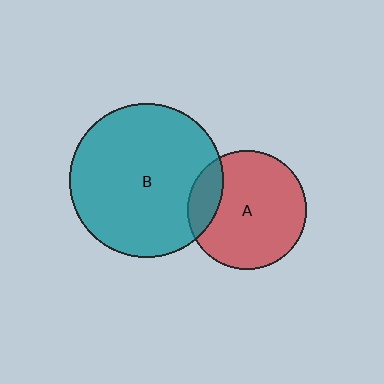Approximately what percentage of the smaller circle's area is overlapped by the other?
Approximately 15%.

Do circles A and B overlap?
Yes.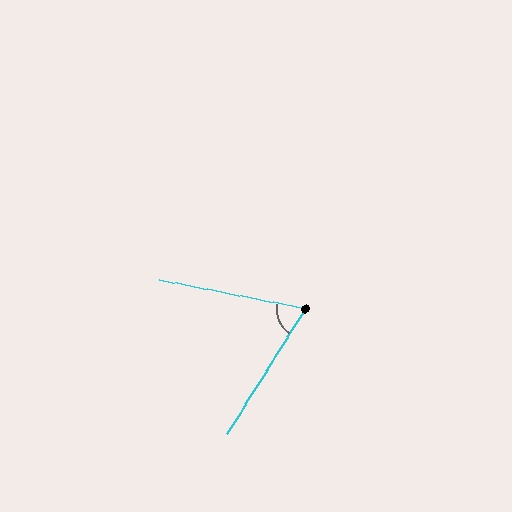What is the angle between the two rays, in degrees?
Approximately 69 degrees.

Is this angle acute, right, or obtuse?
It is acute.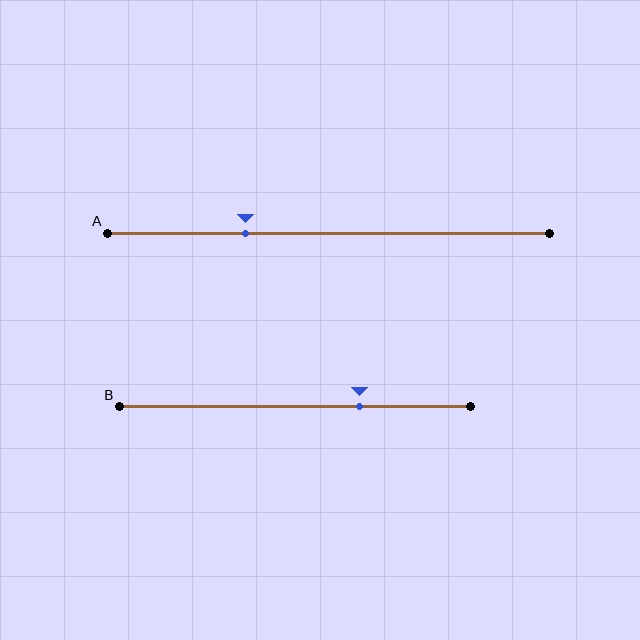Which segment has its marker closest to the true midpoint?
Segment B has its marker closest to the true midpoint.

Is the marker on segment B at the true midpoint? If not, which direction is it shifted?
No, the marker on segment B is shifted to the right by about 18% of the segment length.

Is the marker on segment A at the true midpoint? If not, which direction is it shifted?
No, the marker on segment A is shifted to the left by about 19% of the segment length.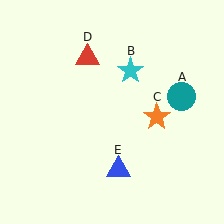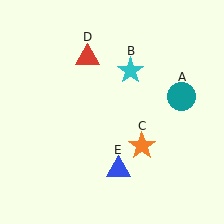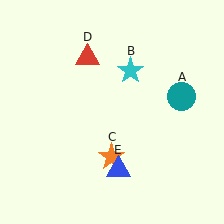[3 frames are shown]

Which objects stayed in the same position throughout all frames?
Teal circle (object A) and cyan star (object B) and red triangle (object D) and blue triangle (object E) remained stationary.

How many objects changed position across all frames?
1 object changed position: orange star (object C).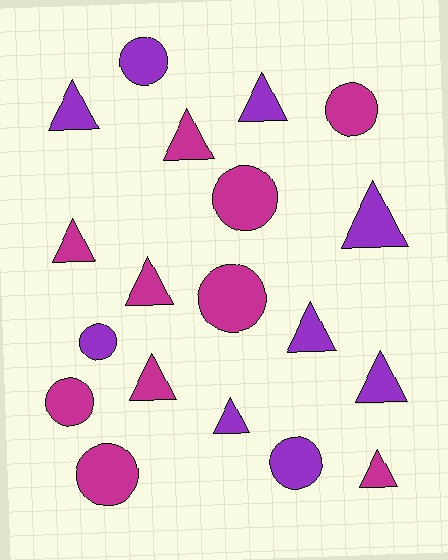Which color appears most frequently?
Magenta, with 10 objects.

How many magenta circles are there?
There are 5 magenta circles.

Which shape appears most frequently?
Triangle, with 11 objects.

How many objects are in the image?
There are 19 objects.